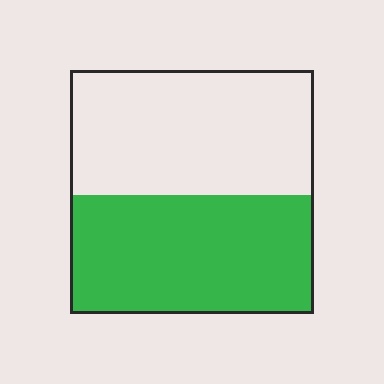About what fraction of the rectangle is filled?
About one half (1/2).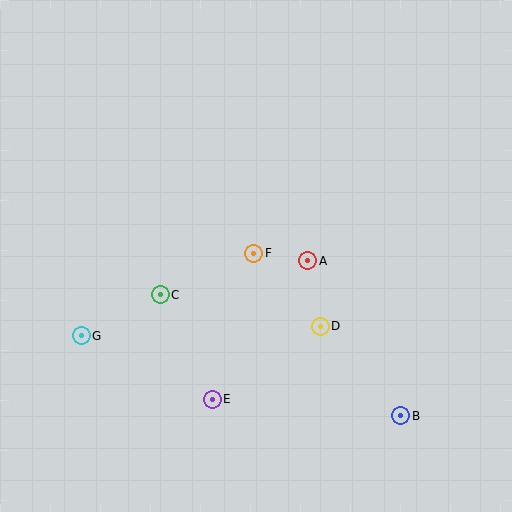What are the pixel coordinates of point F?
Point F is at (254, 253).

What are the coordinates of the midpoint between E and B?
The midpoint between E and B is at (307, 408).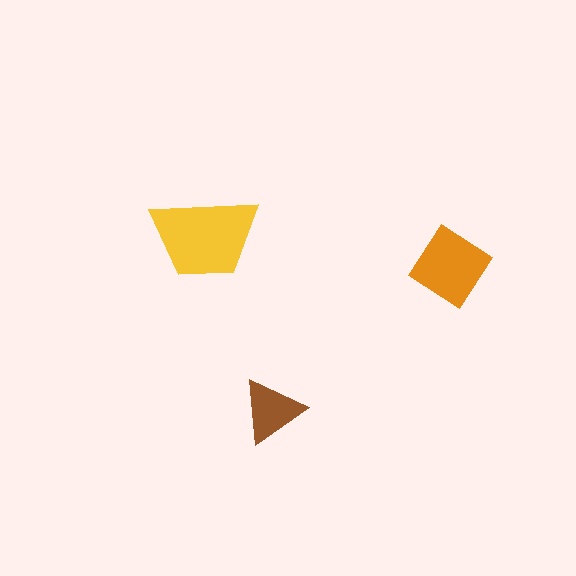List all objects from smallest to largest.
The brown triangle, the orange diamond, the yellow trapezoid.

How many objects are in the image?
There are 3 objects in the image.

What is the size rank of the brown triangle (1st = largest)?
3rd.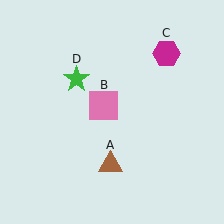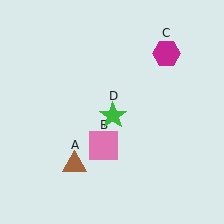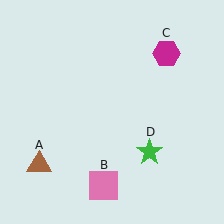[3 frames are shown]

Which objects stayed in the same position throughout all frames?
Magenta hexagon (object C) remained stationary.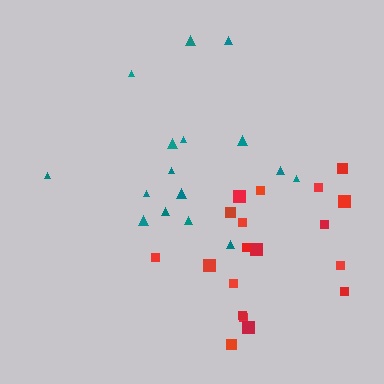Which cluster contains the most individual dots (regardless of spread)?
Red (19).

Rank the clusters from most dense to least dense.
teal, red.